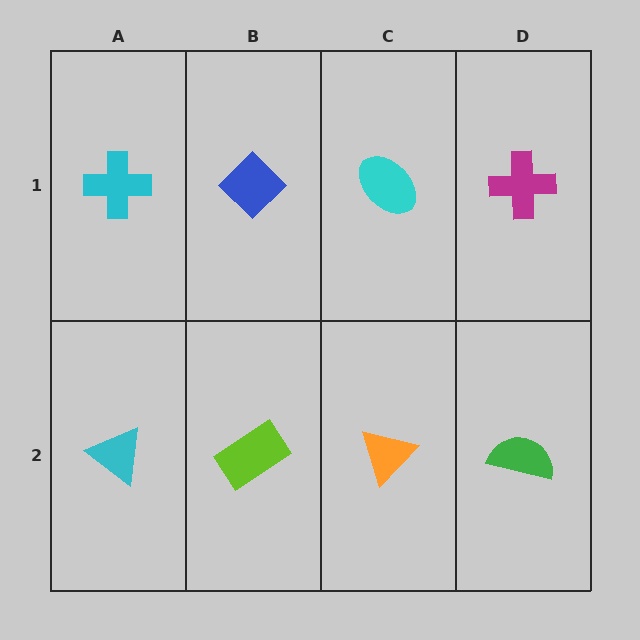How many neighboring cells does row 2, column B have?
3.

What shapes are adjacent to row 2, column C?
A cyan ellipse (row 1, column C), a lime rectangle (row 2, column B), a green semicircle (row 2, column D).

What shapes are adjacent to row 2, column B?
A blue diamond (row 1, column B), a cyan triangle (row 2, column A), an orange triangle (row 2, column C).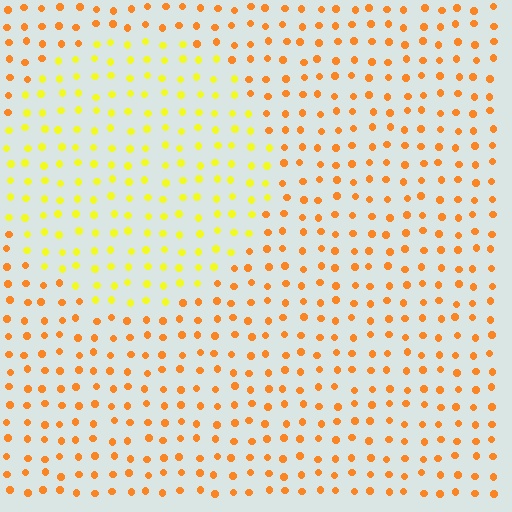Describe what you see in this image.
The image is filled with small orange elements in a uniform arrangement. A circle-shaped region is visible where the elements are tinted to a slightly different hue, forming a subtle color boundary.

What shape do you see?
I see a circle.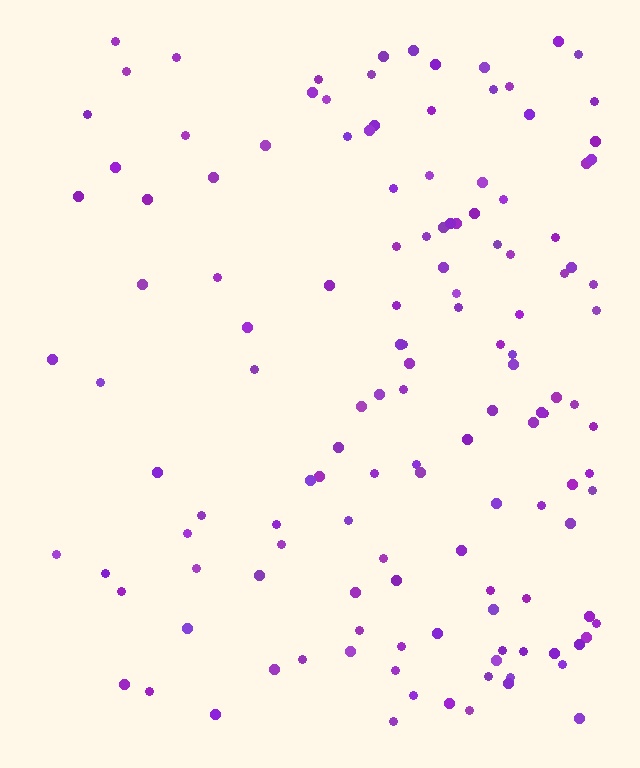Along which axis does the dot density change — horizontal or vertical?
Horizontal.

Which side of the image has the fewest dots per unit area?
The left.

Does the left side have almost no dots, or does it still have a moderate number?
Still a moderate number, just noticeably fewer than the right.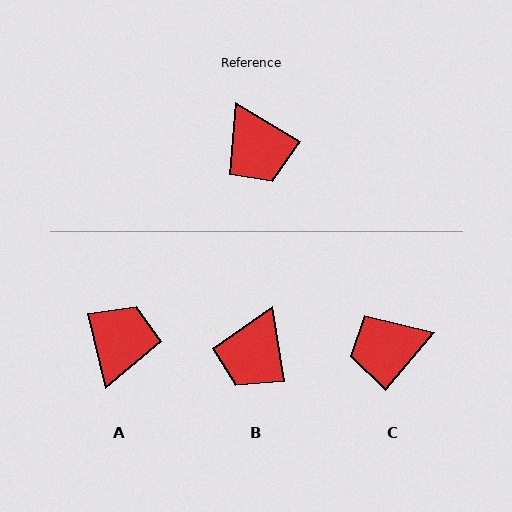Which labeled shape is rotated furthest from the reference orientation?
A, about 134 degrees away.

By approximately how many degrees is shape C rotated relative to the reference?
Approximately 99 degrees clockwise.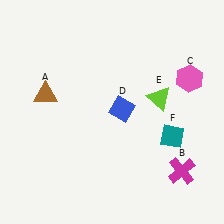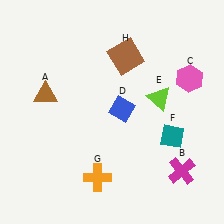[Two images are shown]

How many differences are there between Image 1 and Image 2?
There are 2 differences between the two images.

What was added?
An orange cross (G), a brown square (H) were added in Image 2.